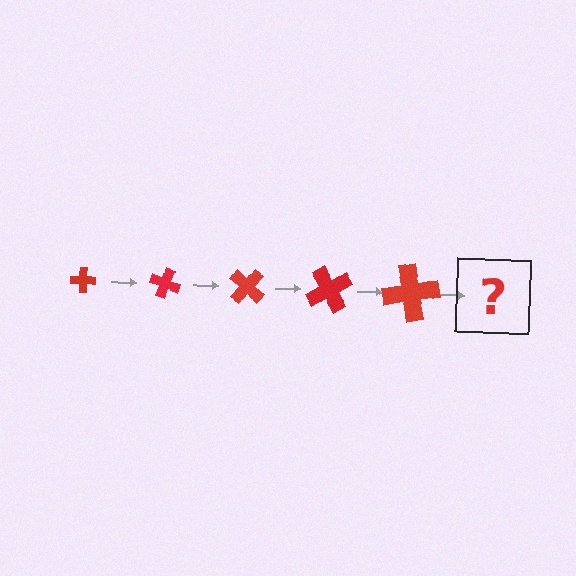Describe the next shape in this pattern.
It should be a cross, larger than the previous one and rotated 100 degrees from the start.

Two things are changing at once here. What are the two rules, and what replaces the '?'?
The two rules are that the cross grows larger each step and it rotates 20 degrees each step. The '?' should be a cross, larger than the previous one and rotated 100 degrees from the start.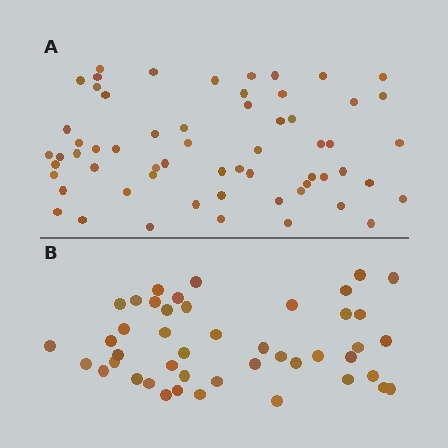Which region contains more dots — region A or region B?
Region A (the top region) has more dots.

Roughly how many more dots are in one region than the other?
Region A has approximately 15 more dots than region B.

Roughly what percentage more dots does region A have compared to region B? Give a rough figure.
About 35% more.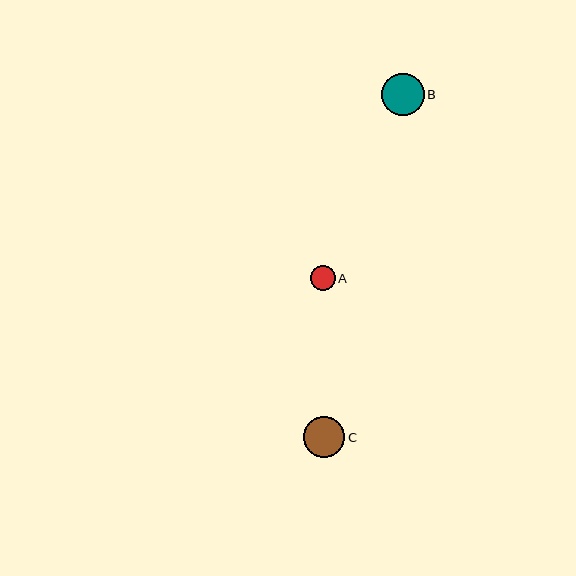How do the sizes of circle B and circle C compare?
Circle B and circle C are approximately the same size.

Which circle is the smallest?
Circle A is the smallest with a size of approximately 25 pixels.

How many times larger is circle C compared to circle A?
Circle C is approximately 1.7 times the size of circle A.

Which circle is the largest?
Circle B is the largest with a size of approximately 43 pixels.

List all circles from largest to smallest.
From largest to smallest: B, C, A.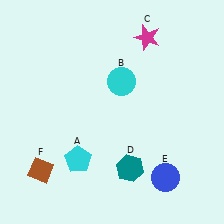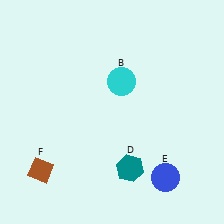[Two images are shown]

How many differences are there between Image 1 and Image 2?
There are 2 differences between the two images.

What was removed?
The cyan pentagon (A), the magenta star (C) were removed in Image 2.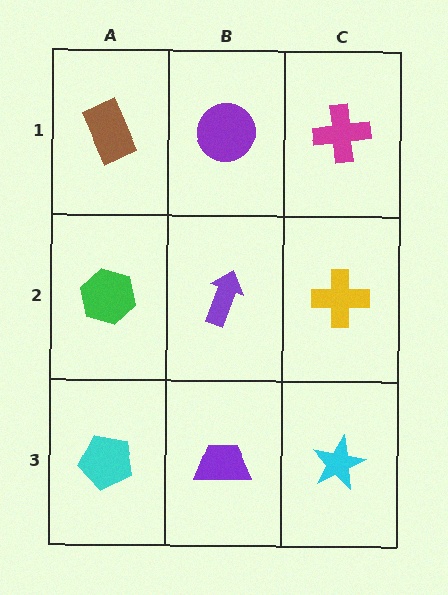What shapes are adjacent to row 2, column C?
A magenta cross (row 1, column C), a cyan star (row 3, column C), a purple arrow (row 2, column B).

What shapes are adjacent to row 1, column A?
A green hexagon (row 2, column A), a purple circle (row 1, column B).